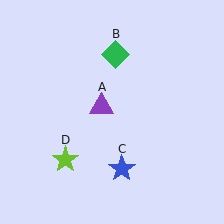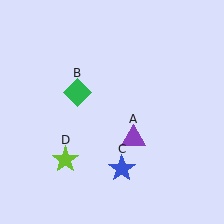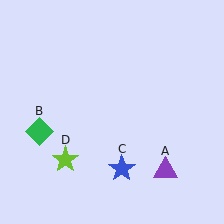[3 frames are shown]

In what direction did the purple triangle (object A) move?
The purple triangle (object A) moved down and to the right.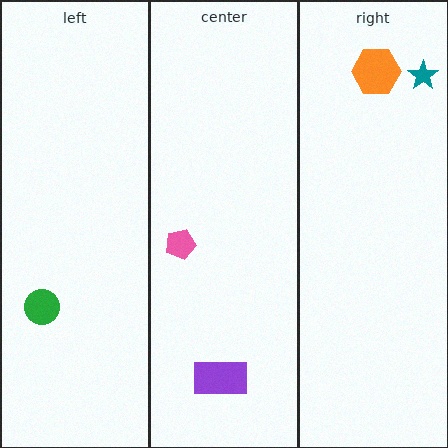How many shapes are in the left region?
1.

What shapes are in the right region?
The orange hexagon, the teal star.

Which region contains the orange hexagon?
The right region.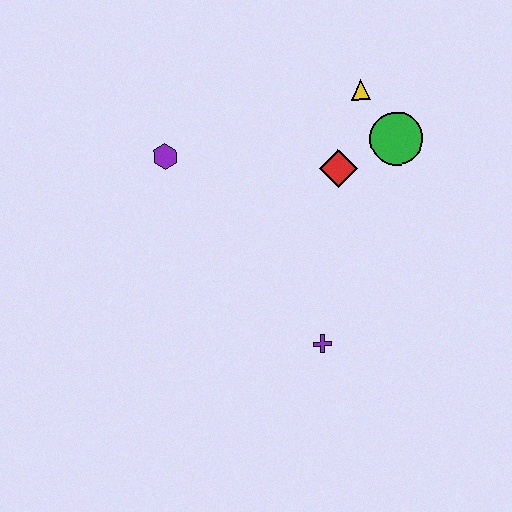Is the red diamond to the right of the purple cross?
Yes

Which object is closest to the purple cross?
The red diamond is closest to the purple cross.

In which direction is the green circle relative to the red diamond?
The green circle is to the right of the red diamond.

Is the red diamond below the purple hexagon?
Yes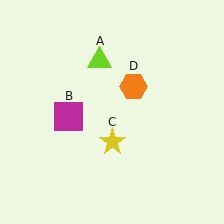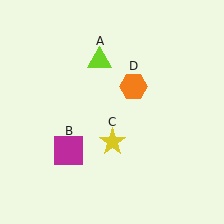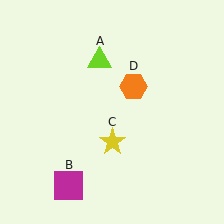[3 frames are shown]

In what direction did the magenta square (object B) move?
The magenta square (object B) moved down.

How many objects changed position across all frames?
1 object changed position: magenta square (object B).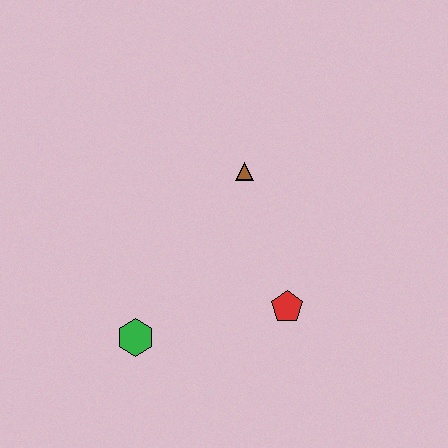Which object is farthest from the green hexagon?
The brown triangle is farthest from the green hexagon.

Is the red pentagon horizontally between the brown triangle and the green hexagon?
No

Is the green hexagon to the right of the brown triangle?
No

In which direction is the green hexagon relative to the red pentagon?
The green hexagon is to the left of the red pentagon.